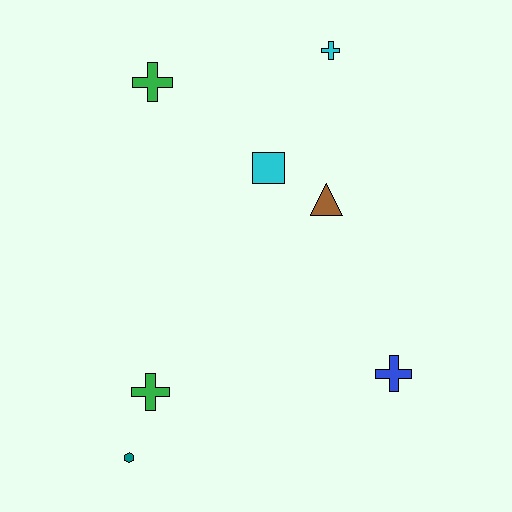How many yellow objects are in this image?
There are no yellow objects.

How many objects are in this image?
There are 7 objects.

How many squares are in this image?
There is 1 square.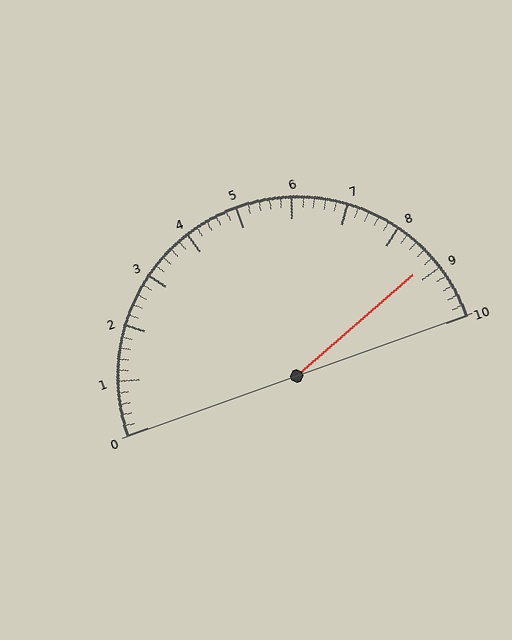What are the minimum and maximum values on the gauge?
The gauge ranges from 0 to 10.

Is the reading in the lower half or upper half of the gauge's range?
The reading is in the upper half of the range (0 to 10).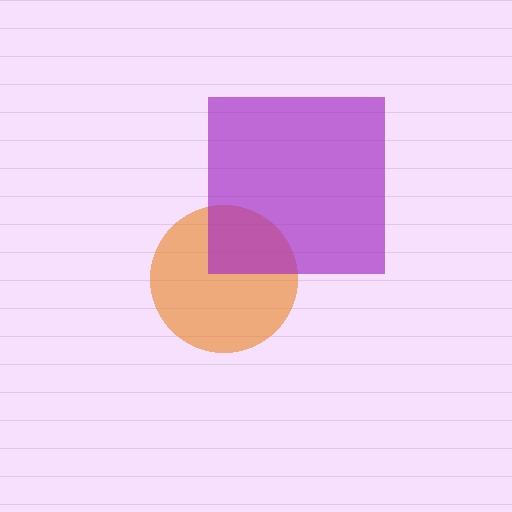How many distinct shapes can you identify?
There are 2 distinct shapes: an orange circle, a purple square.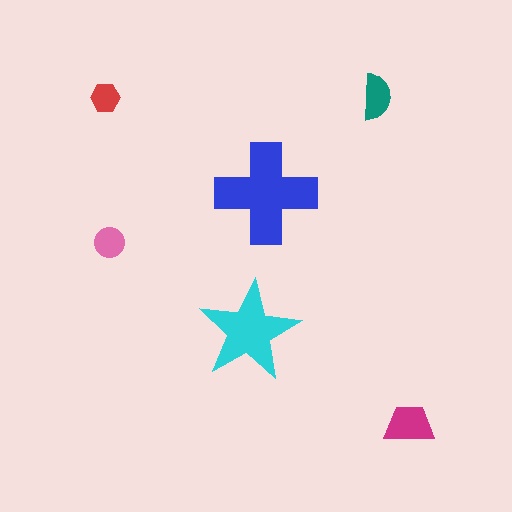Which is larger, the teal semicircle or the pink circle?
The teal semicircle.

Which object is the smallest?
The red hexagon.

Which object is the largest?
The blue cross.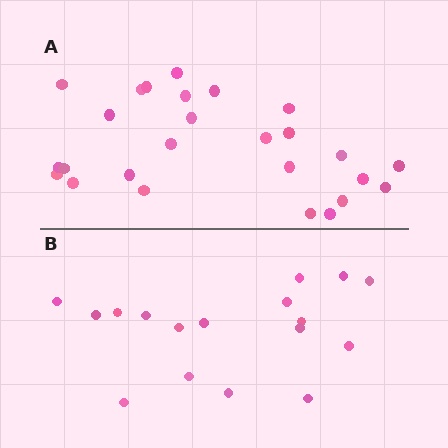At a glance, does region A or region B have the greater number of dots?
Region A (the top region) has more dots.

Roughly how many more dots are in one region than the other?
Region A has roughly 8 or so more dots than region B.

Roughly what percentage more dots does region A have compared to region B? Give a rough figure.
About 55% more.